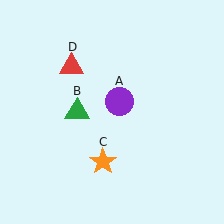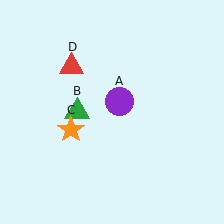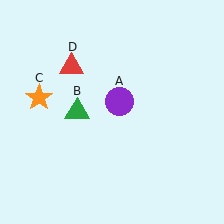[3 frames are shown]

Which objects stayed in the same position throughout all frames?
Purple circle (object A) and green triangle (object B) and red triangle (object D) remained stationary.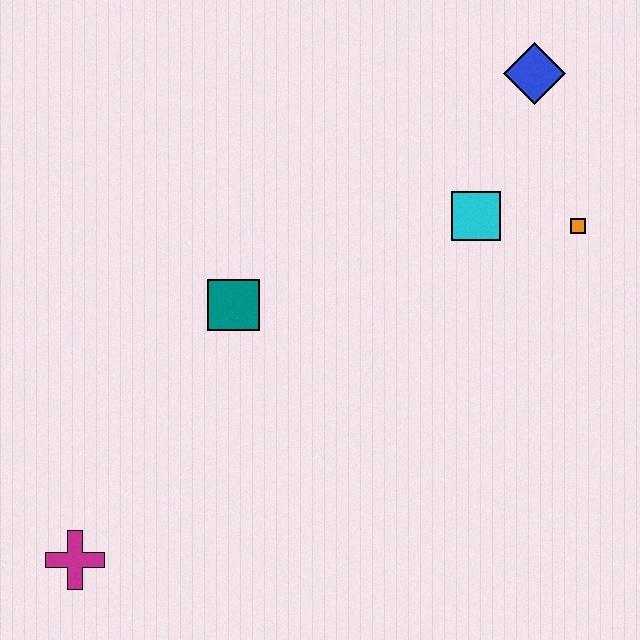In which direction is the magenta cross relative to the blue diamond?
The magenta cross is below the blue diamond.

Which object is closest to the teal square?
The cyan square is closest to the teal square.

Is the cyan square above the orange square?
Yes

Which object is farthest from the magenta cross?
The blue diamond is farthest from the magenta cross.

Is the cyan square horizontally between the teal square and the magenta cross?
No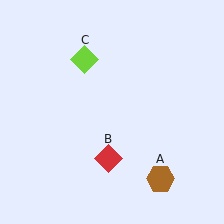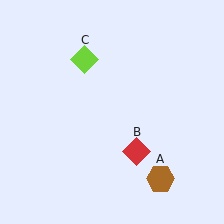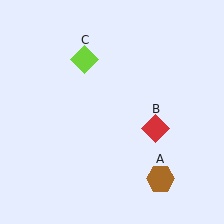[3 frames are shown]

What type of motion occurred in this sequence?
The red diamond (object B) rotated counterclockwise around the center of the scene.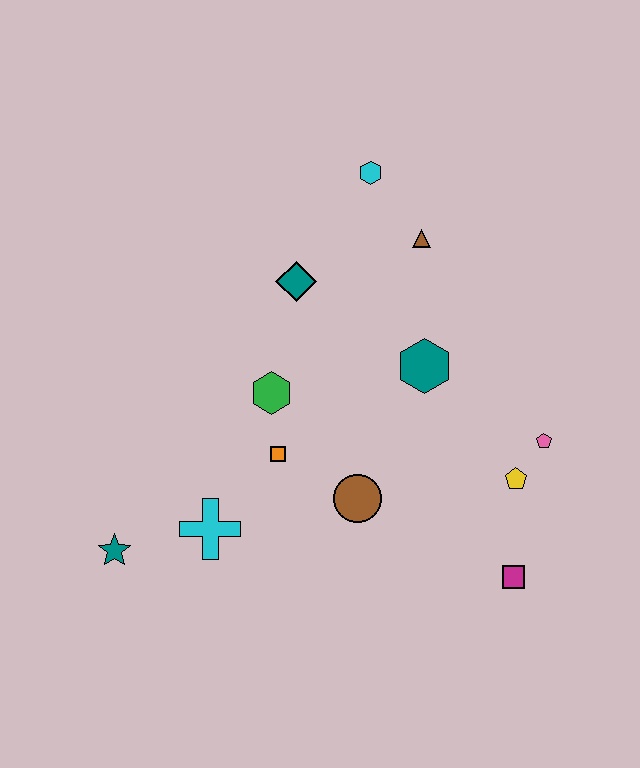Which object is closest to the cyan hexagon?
The brown triangle is closest to the cyan hexagon.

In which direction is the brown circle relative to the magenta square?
The brown circle is to the left of the magenta square.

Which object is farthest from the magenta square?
The cyan hexagon is farthest from the magenta square.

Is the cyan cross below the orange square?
Yes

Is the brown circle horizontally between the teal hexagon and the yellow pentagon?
No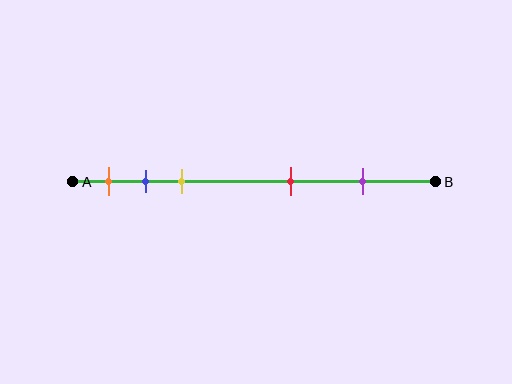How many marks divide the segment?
There are 5 marks dividing the segment.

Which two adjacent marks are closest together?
The blue and yellow marks are the closest adjacent pair.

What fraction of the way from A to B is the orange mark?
The orange mark is approximately 10% (0.1) of the way from A to B.